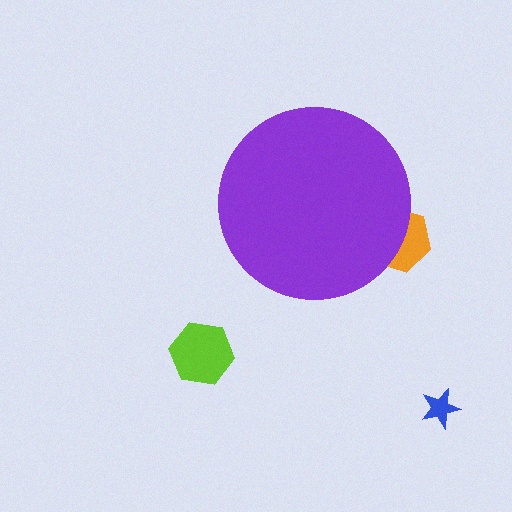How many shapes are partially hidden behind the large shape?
1 shape is partially hidden.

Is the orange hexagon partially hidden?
Yes, the orange hexagon is partially hidden behind the purple circle.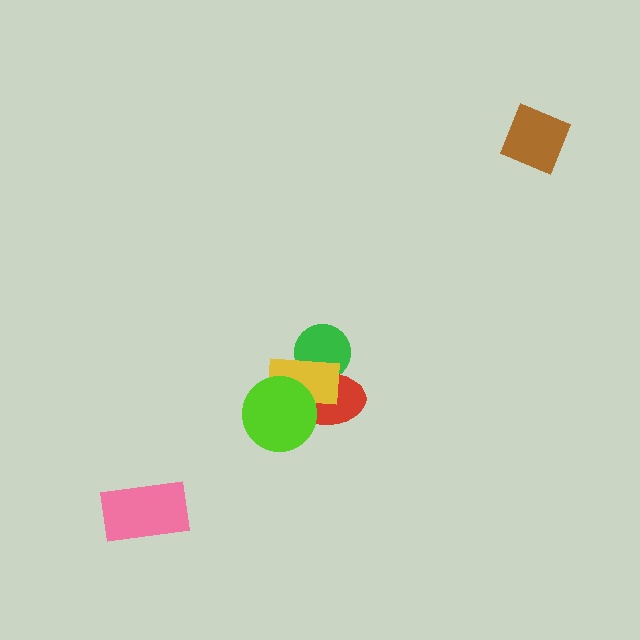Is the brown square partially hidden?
No, no other shape covers it.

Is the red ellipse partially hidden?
Yes, it is partially covered by another shape.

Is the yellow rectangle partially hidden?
Yes, it is partially covered by another shape.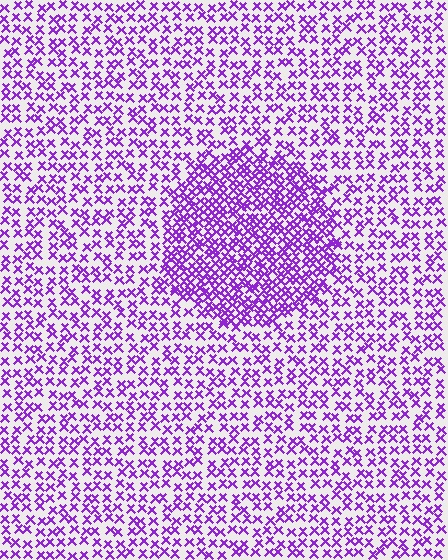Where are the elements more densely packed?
The elements are more densely packed inside the circle boundary.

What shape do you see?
I see a circle.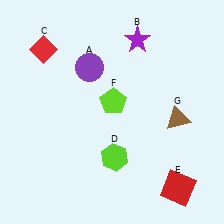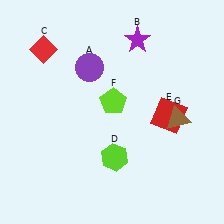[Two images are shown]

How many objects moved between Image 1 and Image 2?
1 object moved between the two images.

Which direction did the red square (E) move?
The red square (E) moved up.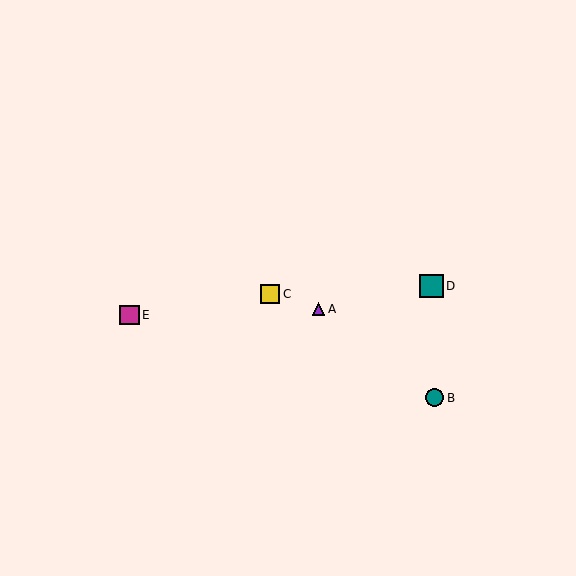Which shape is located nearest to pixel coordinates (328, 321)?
The purple triangle (labeled A) at (318, 309) is nearest to that location.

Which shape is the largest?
The teal square (labeled D) is the largest.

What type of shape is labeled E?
Shape E is a magenta square.